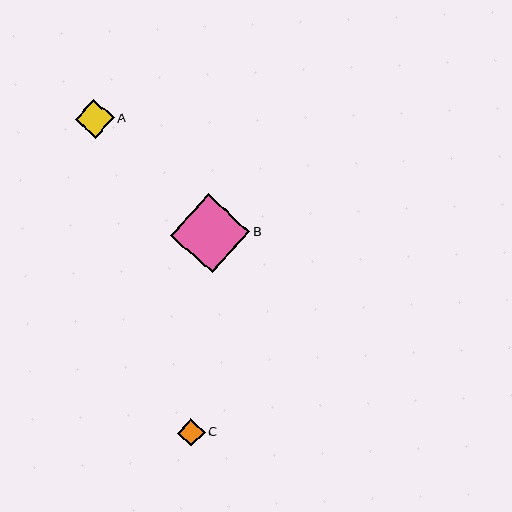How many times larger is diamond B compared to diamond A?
Diamond B is approximately 2.0 times the size of diamond A.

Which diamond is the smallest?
Diamond C is the smallest with a size of approximately 27 pixels.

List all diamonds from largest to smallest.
From largest to smallest: B, A, C.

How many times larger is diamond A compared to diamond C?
Diamond A is approximately 1.4 times the size of diamond C.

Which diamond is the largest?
Diamond B is the largest with a size of approximately 79 pixels.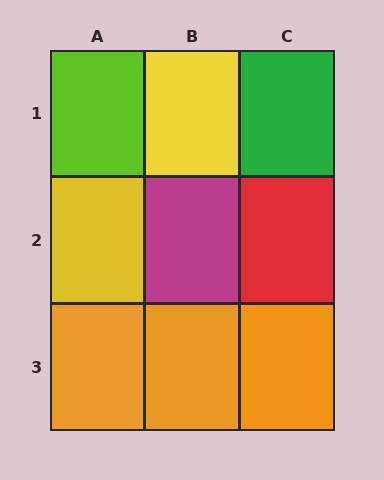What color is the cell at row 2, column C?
Red.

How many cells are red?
1 cell is red.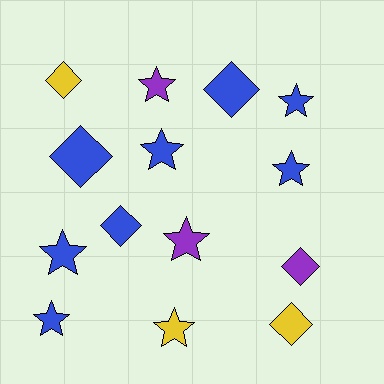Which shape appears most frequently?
Star, with 8 objects.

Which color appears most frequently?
Blue, with 8 objects.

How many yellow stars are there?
There is 1 yellow star.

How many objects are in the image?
There are 14 objects.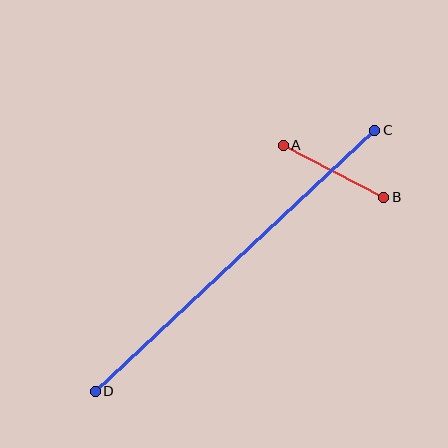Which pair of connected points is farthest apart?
Points C and D are farthest apart.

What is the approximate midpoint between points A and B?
The midpoint is at approximately (334, 171) pixels.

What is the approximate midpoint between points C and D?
The midpoint is at approximately (235, 261) pixels.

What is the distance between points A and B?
The distance is approximately 113 pixels.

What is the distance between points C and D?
The distance is approximately 383 pixels.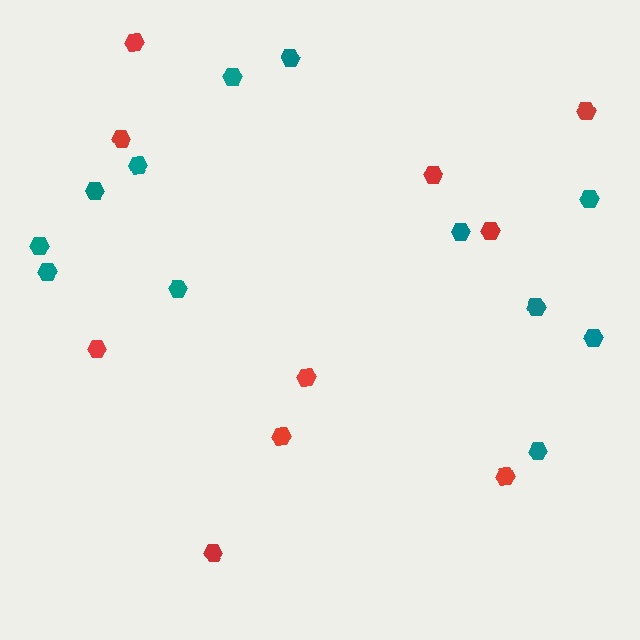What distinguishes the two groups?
There are 2 groups: one group of teal hexagons (12) and one group of red hexagons (10).